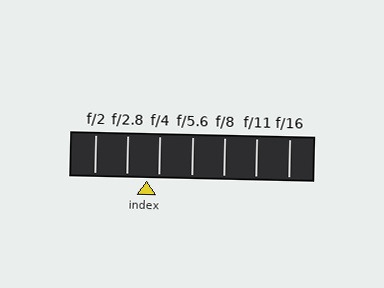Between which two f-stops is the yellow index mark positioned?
The index mark is between f/2.8 and f/4.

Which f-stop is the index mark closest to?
The index mark is closest to f/4.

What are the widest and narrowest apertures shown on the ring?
The widest aperture shown is f/2 and the narrowest is f/16.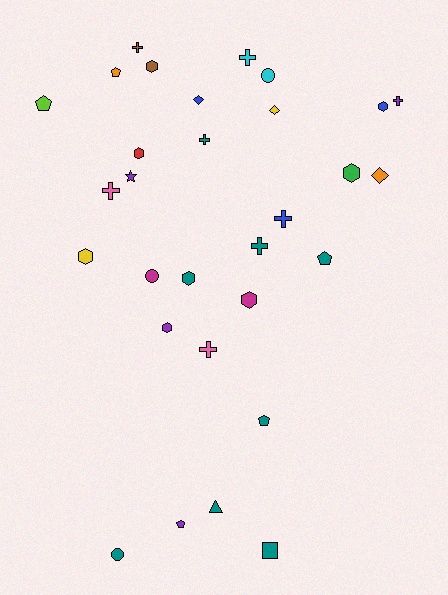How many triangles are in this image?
There is 1 triangle.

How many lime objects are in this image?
There is 1 lime object.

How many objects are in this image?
There are 30 objects.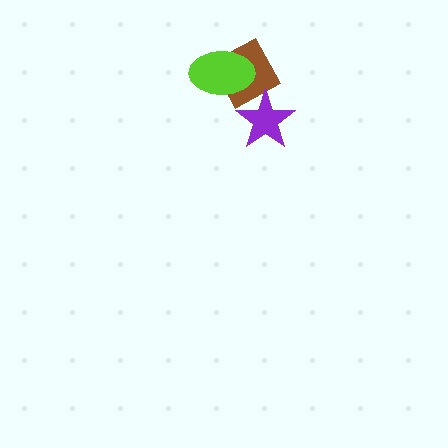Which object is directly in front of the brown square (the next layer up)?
The purple star is directly in front of the brown square.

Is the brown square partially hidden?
Yes, it is partially covered by another shape.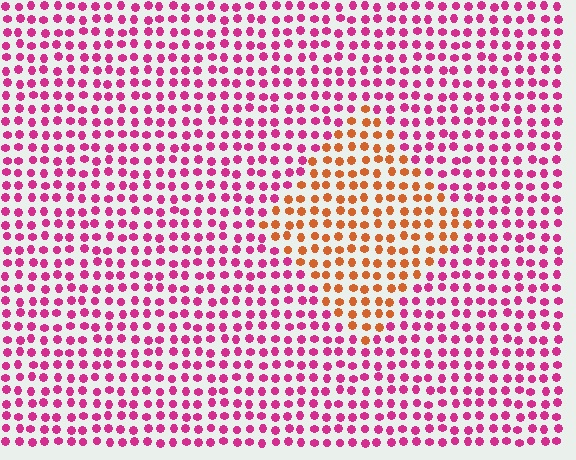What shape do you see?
I see a diamond.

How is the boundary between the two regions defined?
The boundary is defined purely by a slight shift in hue (about 55 degrees). Spacing, size, and orientation are identical on both sides.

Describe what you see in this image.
The image is filled with small magenta elements in a uniform arrangement. A diamond-shaped region is visible where the elements are tinted to a slightly different hue, forming a subtle color boundary.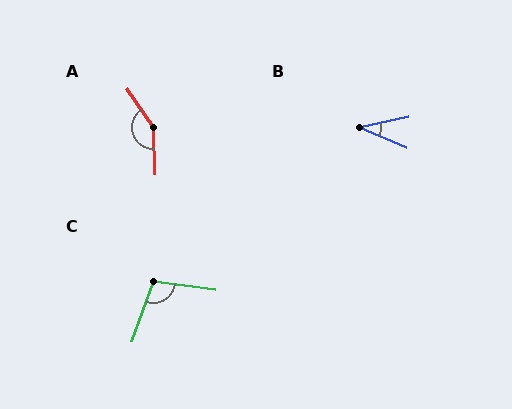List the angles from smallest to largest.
B (36°), C (103°), A (147°).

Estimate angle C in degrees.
Approximately 103 degrees.